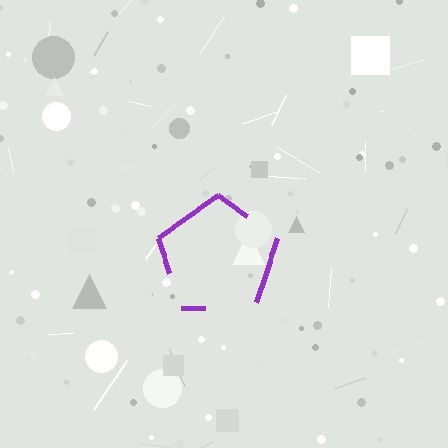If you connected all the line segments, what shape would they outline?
They would outline a pentagon.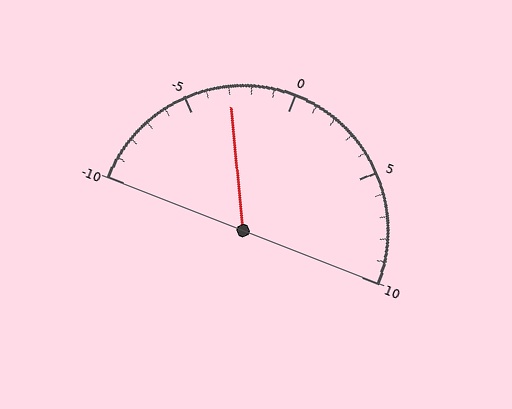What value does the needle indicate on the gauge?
The needle indicates approximately -3.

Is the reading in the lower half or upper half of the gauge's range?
The reading is in the lower half of the range (-10 to 10).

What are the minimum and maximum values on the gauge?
The gauge ranges from -10 to 10.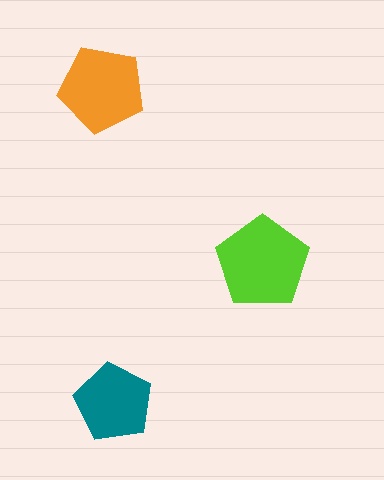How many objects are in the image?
There are 3 objects in the image.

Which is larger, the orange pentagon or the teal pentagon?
The orange one.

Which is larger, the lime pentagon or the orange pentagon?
The lime one.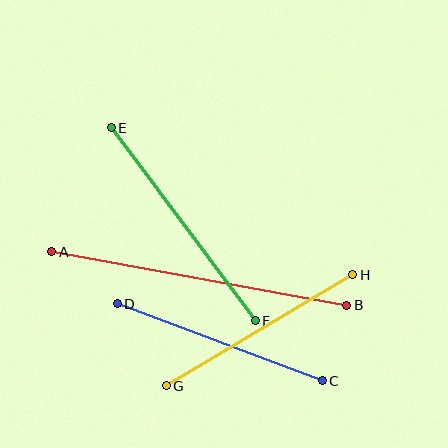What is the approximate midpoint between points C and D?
The midpoint is at approximately (220, 342) pixels.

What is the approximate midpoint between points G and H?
The midpoint is at approximately (260, 330) pixels.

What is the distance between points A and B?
The distance is approximately 300 pixels.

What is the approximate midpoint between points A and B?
The midpoint is at approximately (199, 278) pixels.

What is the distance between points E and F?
The distance is approximately 241 pixels.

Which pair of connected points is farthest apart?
Points A and B are farthest apart.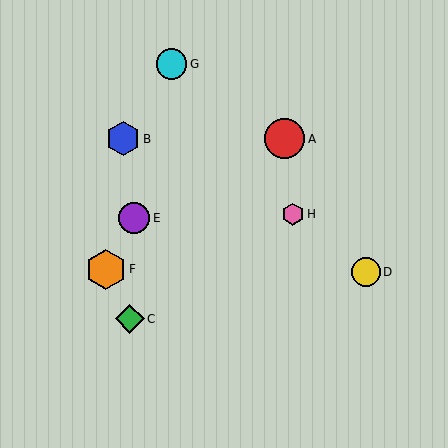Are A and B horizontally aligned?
Yes, both are at y≈139.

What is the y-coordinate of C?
Object C is at y≈319.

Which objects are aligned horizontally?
Objects A, B are aligned horizontally.